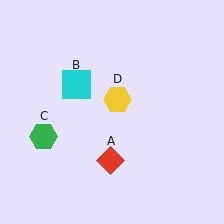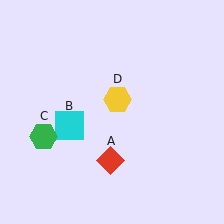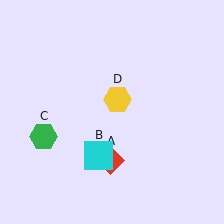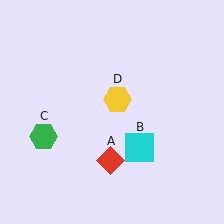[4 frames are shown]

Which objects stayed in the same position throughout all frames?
Red diamond (object A) and green hexagon (object C) and yellow hexagon (object D) remained stationary.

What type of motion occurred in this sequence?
The cyan square (object B) rotated counterclockwise around the center of the scene.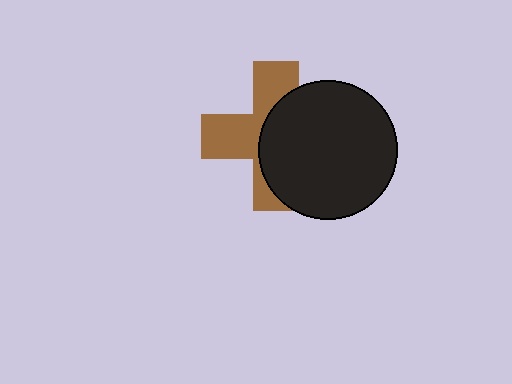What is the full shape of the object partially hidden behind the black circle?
The partially hidden object is a brown cross.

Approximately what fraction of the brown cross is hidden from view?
Roughly 53% of the brown cross is hidden behind the black circle.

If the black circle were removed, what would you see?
You would see the complete brown cross.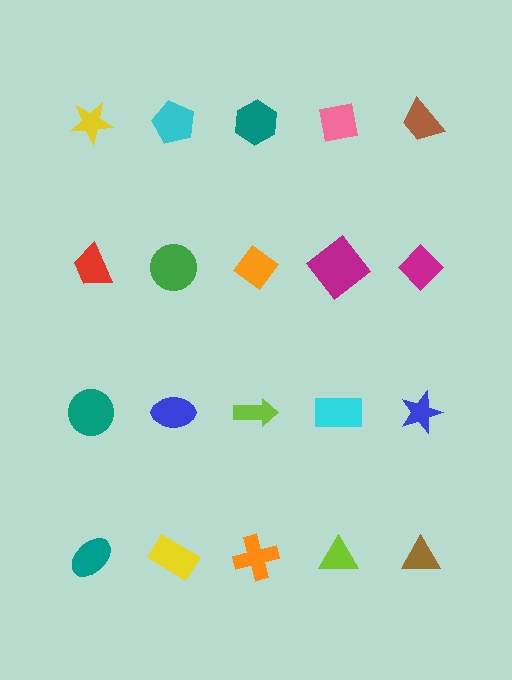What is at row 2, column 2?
A green circle.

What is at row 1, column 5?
A brown trapezoid.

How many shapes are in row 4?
5 shapes.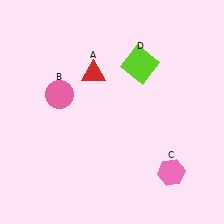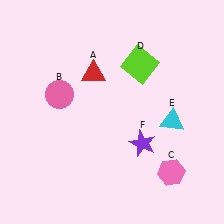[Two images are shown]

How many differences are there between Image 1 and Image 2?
There are 2 differences between the two images.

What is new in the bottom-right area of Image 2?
A cyan triangle (E) was added in the bottom-right area of Image 2.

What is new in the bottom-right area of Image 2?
A purple star (F) was added in the bottom-right area of Image 2.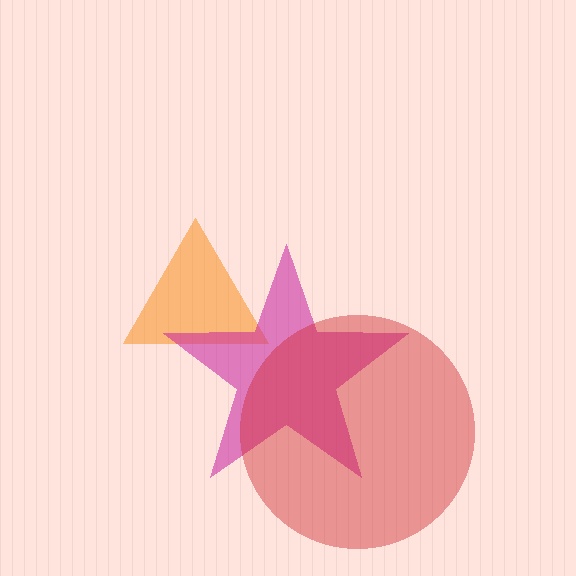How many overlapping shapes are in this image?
There are 3 overlapping shapes in the image.